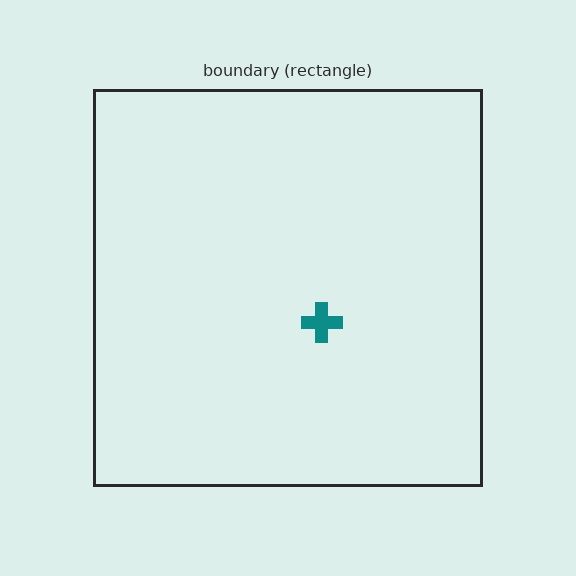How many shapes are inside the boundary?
1 inside, 0 outside.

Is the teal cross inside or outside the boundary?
Inside.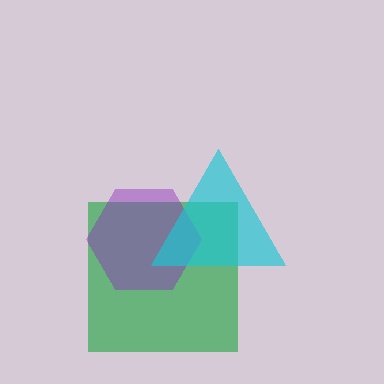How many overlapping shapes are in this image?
There are 3 overlapping shapes in the image.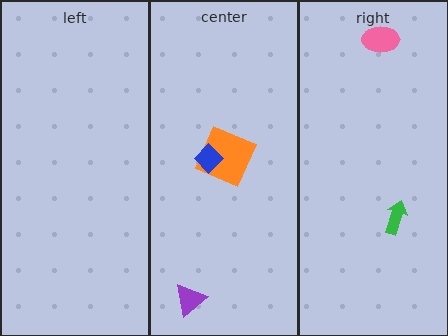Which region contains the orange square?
The center region.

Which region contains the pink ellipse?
The right region.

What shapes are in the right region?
The green arrow, the pink ellipse.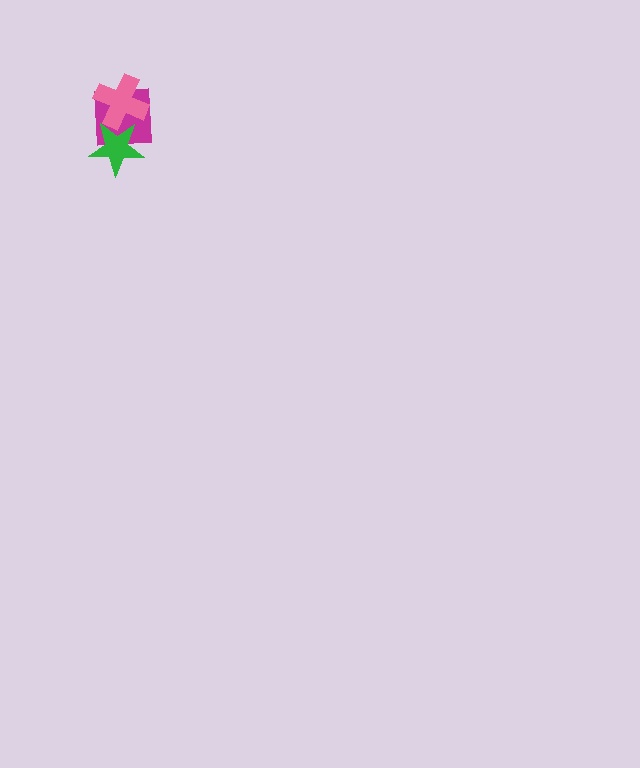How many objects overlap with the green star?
2 objects overlap with the green star.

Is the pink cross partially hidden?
Yes, it is partially covered by another shape.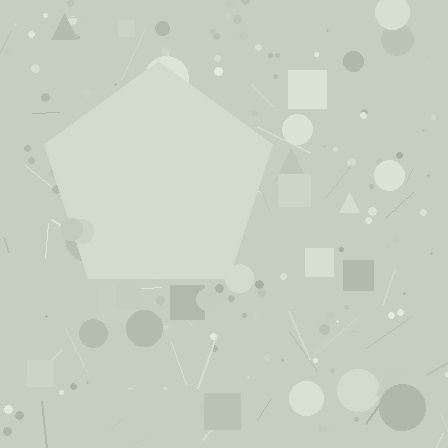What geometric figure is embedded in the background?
A pentagon is embedded in the background.